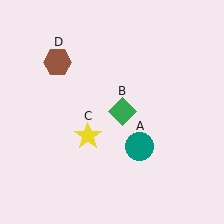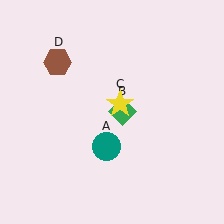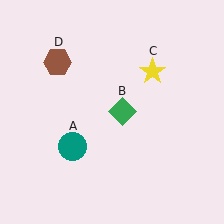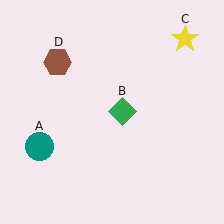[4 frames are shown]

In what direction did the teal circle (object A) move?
The teal circle (object A) moved left.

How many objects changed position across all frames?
2 objects changed position: teal circle (object A), yellow star (object C).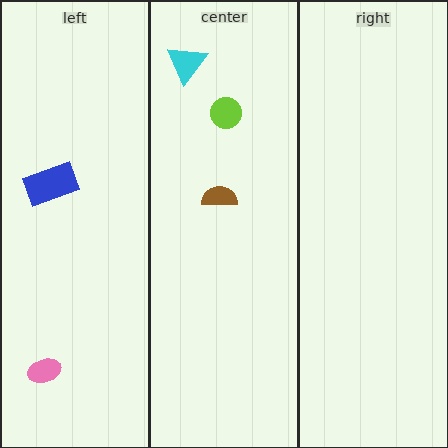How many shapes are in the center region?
3.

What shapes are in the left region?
The blue rectangle, the pink ellipse.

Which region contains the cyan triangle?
The center region.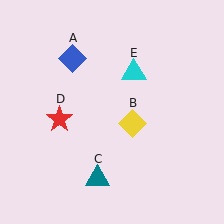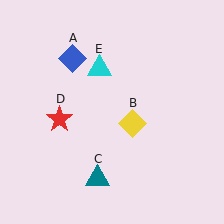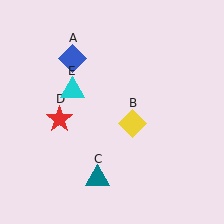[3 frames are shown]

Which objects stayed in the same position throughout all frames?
Blue diamond (object A) and yellow diamond (object B) and teal triangle (object C) and red star (object D) remained stationary.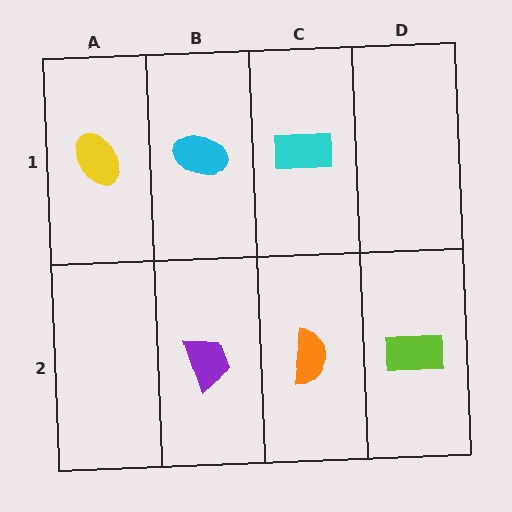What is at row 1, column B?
A cyan ellipse.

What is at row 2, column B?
A purple trapezoid.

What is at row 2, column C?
An orange semicircle.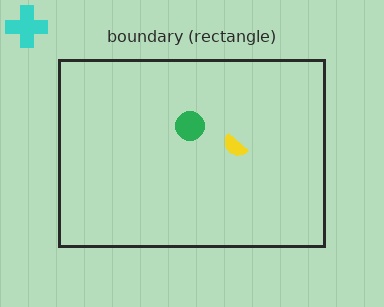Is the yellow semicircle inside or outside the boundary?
Inside.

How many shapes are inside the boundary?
2 inside, 1 outside.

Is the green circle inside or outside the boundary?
Inside.